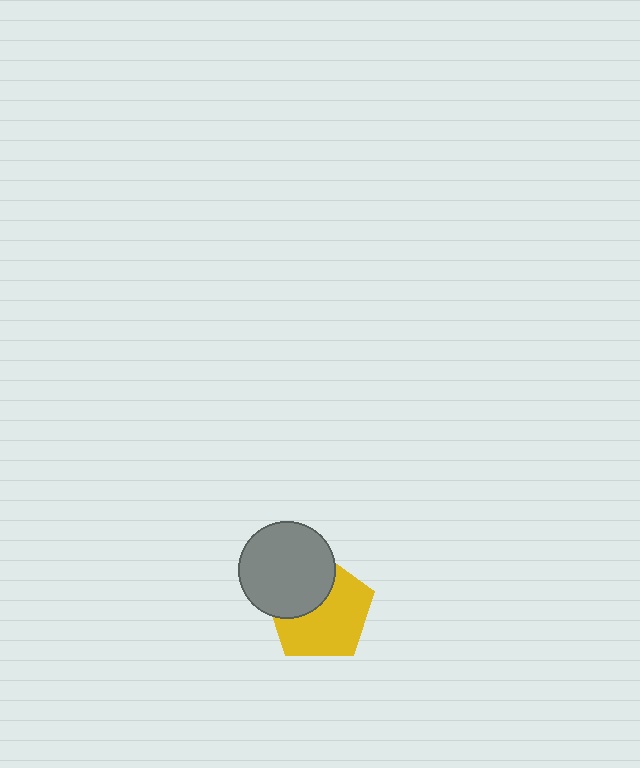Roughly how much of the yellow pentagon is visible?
About half of it is visible (roughly 62%).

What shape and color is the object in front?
The object in front is a gray circle.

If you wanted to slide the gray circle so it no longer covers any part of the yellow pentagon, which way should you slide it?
Slide it toward the upper-left — that is the most direct way to separate the two shapes.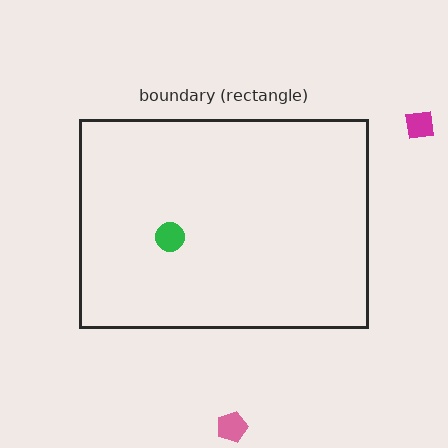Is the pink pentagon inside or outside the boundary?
Outside.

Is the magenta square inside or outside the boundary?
Outside.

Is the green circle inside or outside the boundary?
Inside.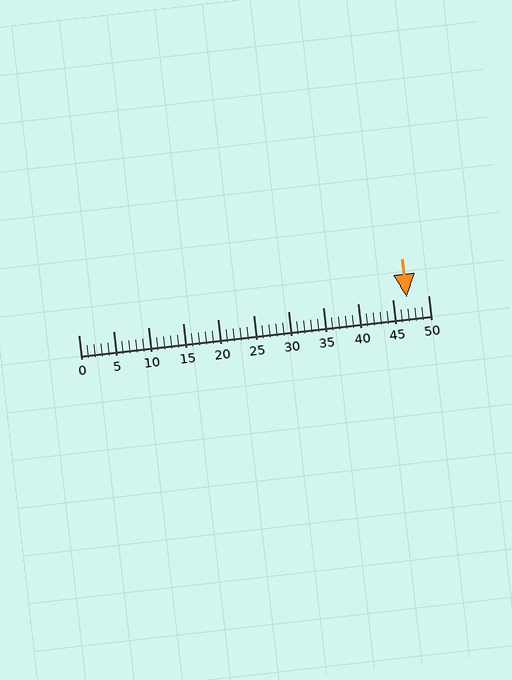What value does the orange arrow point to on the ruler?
The orange arrow points to approximately 47.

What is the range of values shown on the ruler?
The ruler shows values from 0 to 50.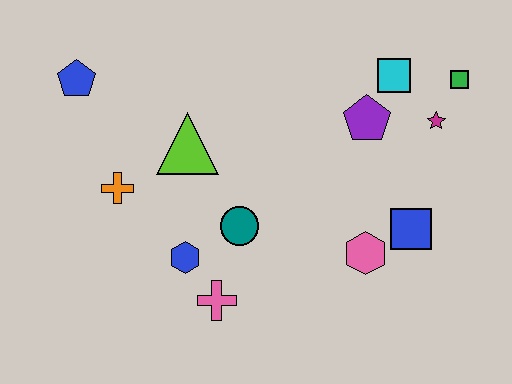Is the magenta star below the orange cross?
No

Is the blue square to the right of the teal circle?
Yes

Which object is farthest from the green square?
The blue pentagon is farthest from the green square.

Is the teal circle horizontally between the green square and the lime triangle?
Yes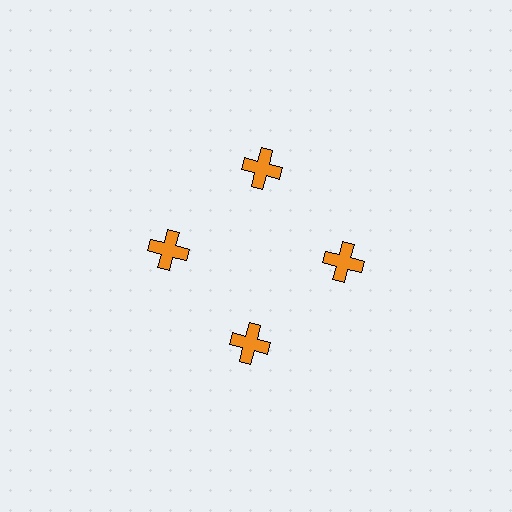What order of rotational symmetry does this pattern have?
This pattern has 4-fold rotational symmetry.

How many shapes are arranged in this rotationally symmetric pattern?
There are 4 shapes, arranged in 4 groups of 1.